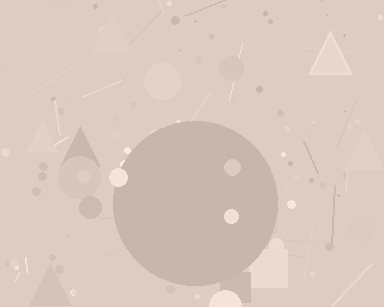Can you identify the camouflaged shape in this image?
The camouflaged shape is a circle.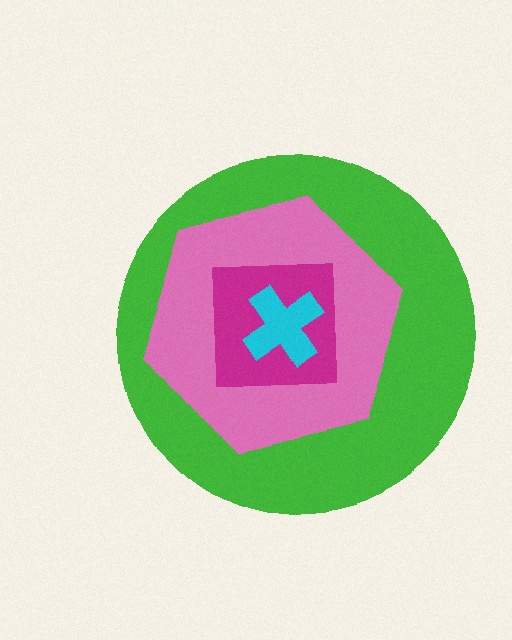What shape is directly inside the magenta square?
The cyan cross.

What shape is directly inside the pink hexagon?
The magenta square.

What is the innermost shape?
The cyan cross.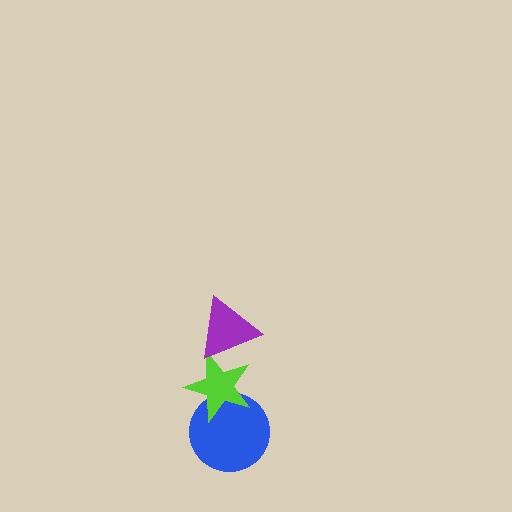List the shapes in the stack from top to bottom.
From top to bottom: the purple triangle, the lime star, the blue circle.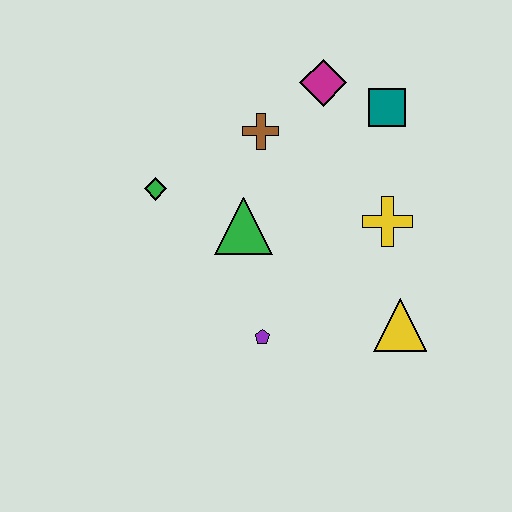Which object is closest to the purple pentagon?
The green triangle is closest to the purple pentagon.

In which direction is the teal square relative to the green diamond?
The teal square is to the right of the green diamond.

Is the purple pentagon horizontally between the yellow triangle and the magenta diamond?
No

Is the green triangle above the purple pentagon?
Yes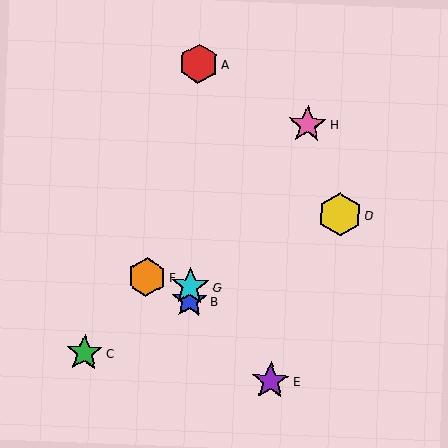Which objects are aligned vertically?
Objects A, B, G are aligned vertically.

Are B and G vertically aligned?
Yes, both are at x≈189.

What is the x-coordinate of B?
Object B is at x≈189.